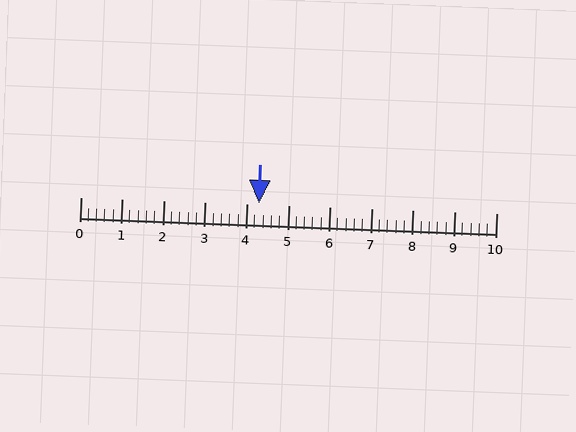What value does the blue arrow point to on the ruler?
The blue arrow points to approximately 4.3.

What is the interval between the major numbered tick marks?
The major tick marks are spaced 1 units apart.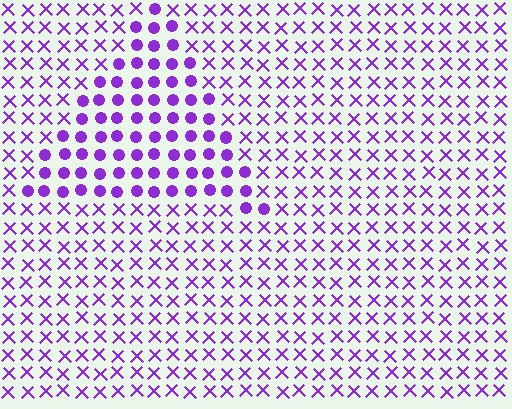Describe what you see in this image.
The image is filled with small purple elements arranged in a uniform grid. A triangle-shaped region contains circles, while the surrounding area contains X marks. The boundary is defined purely by the change in element shape.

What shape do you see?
I see a triangle.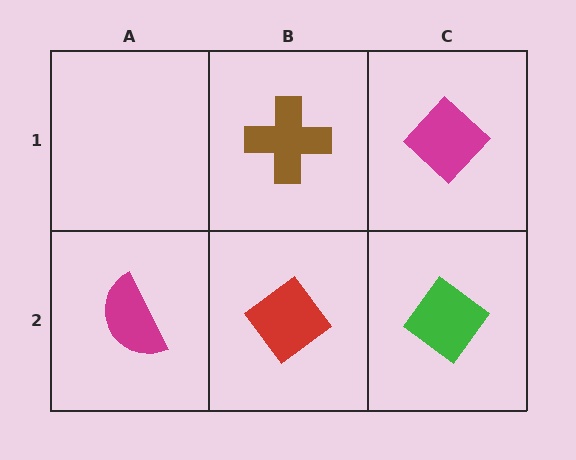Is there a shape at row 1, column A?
No, that cell is empty.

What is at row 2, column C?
A green diamond.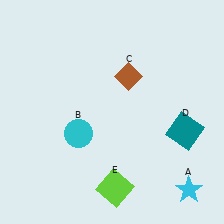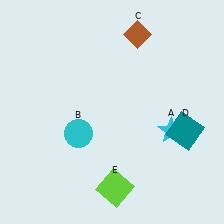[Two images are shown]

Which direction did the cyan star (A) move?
The cyan star (A) moved up.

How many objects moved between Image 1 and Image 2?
2 objects moved between the two images.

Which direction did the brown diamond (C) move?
The brown diamond (C) moved up.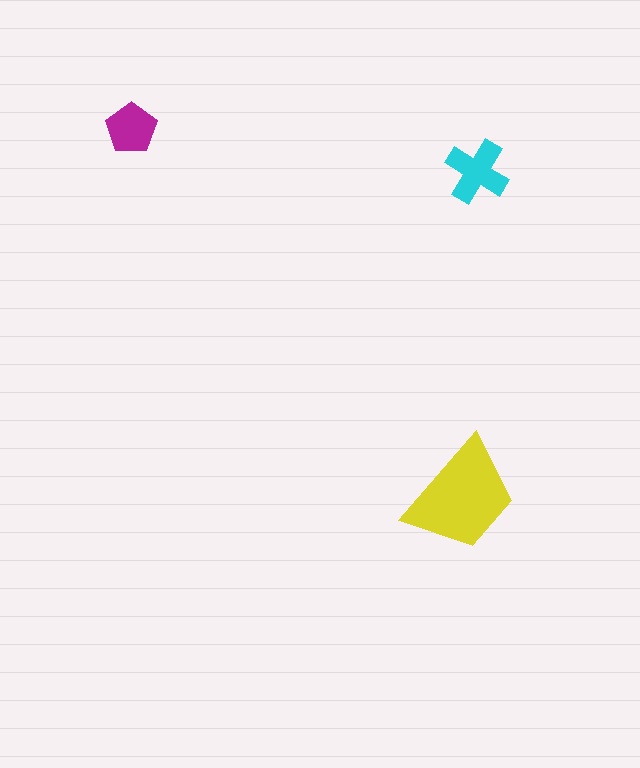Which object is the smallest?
The magenta pentagon.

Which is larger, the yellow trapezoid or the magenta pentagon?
The yellow trapezoid.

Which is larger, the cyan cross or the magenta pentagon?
The cyan cross.